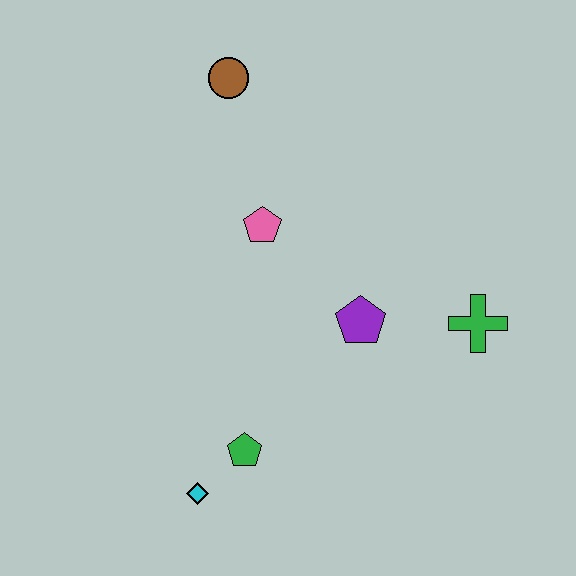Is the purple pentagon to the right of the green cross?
No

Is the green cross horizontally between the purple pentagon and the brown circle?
No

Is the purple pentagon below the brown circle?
Yes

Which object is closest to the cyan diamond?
The green pentagon is closest to the cyan diamond.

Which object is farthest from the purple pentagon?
The brown circle is farthest from the purple pentagon.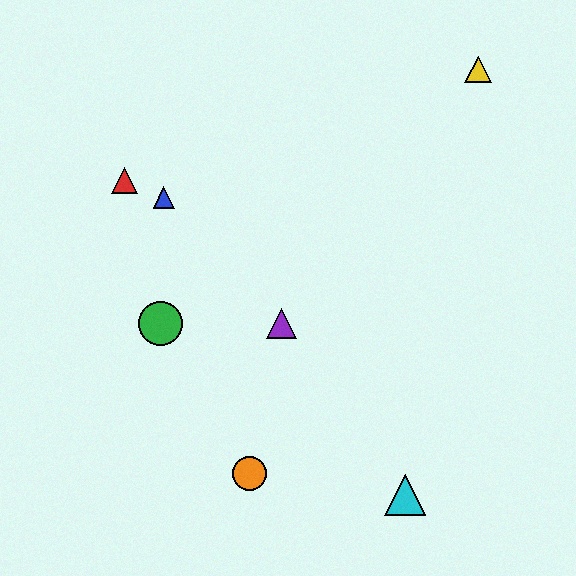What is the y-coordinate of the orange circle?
The orange circle is at y≈474.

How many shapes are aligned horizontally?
2 shapes (the green circle, the purple triangle) are aligned horizontally.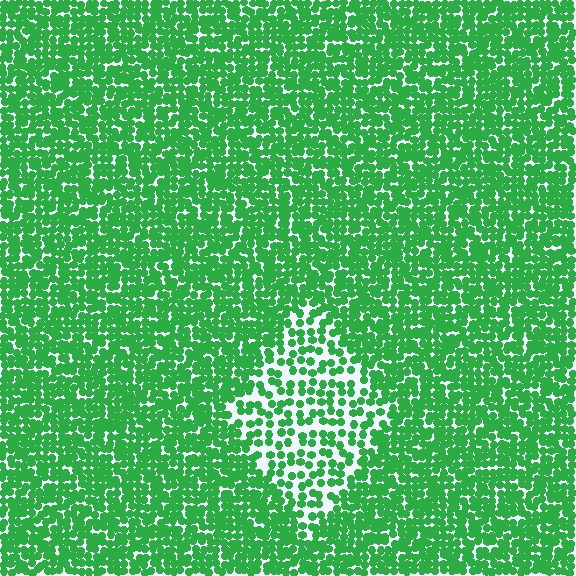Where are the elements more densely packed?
The elements are more densely packed outside the diamond boundary.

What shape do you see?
I see a diamond.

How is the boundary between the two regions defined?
The boundary is defined by a change in element density (approximately 2.1x ratio). All elements are the same color, size, and shape.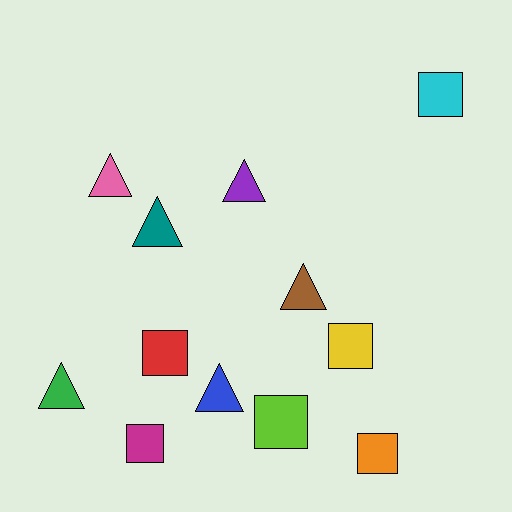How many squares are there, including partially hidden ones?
There are 6 squares.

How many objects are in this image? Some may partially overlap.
There are 12 objects.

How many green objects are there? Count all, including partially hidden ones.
There is 1 green object.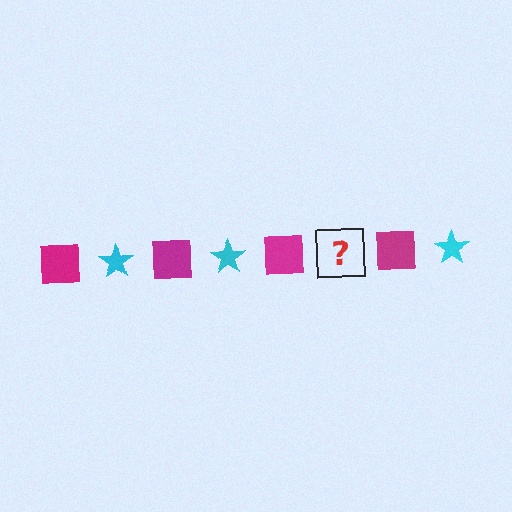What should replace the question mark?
The question mark should be replaced with a cyan star.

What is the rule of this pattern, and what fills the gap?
The rule is that the pattern alternates between magenta square and cyan star. The gap should be filled with a cyan star.